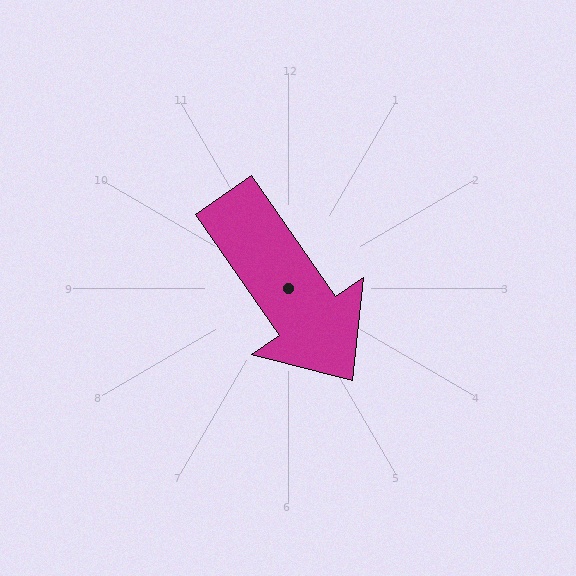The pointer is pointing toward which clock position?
Roughly 5 o'clock.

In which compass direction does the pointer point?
Southeast.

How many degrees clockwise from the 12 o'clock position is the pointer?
Approximately 145 degrees.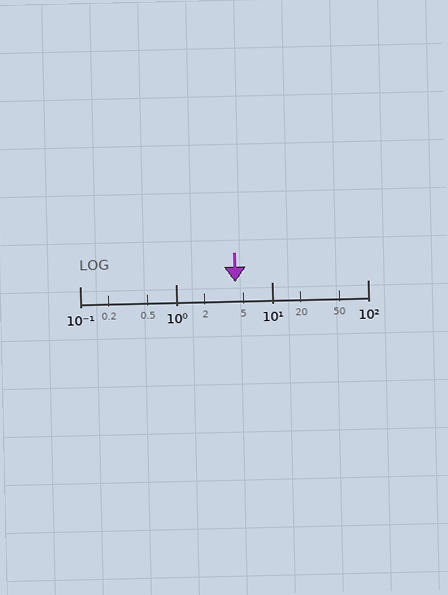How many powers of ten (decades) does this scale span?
The scale spans 3 decades, from 0.1 to 100.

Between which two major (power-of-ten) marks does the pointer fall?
The pointer is between 1 and 10.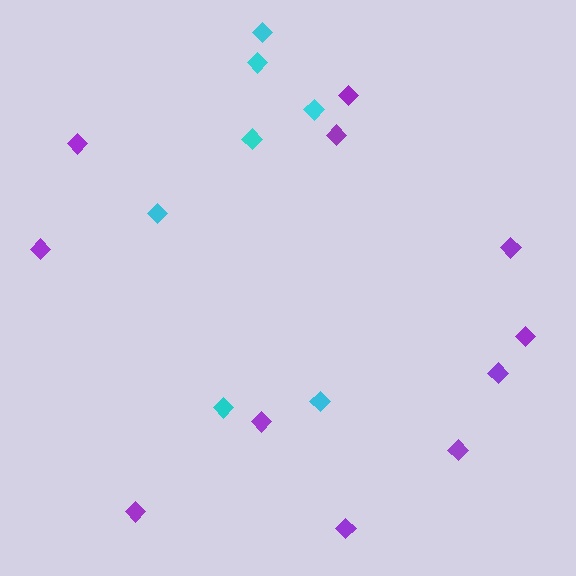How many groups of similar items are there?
There are 2 groups: one group of cyan diamonds (7) and one group of purple diamonds (11).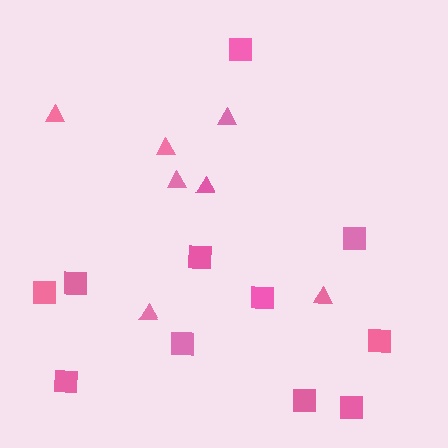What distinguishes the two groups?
There are 2 groups: one group of triangles (7) and one group of squares (11).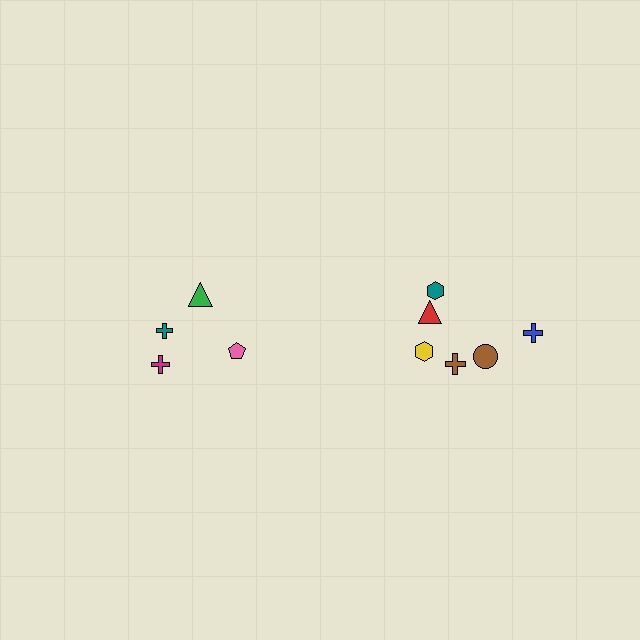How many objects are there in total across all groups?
There are 10 objects.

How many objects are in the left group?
There are 4 objects.